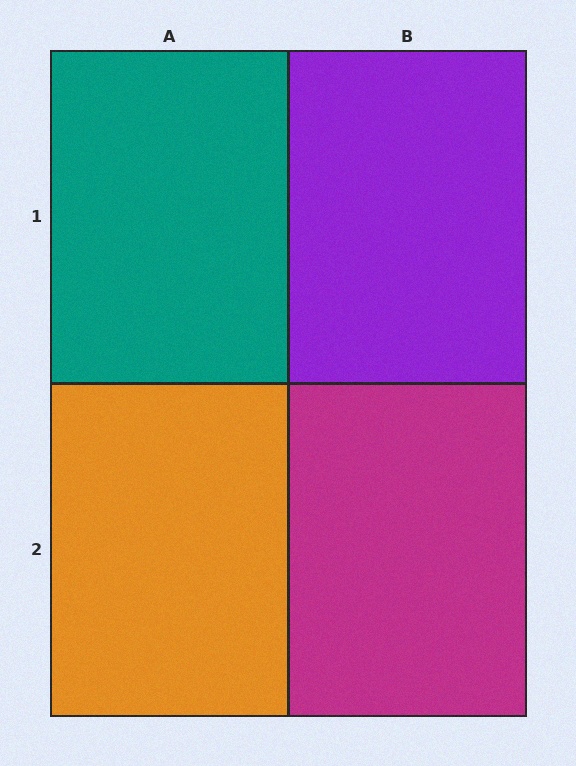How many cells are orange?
1 cell is orange.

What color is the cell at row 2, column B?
Magenta.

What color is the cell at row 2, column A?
Orange.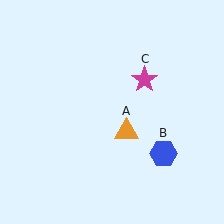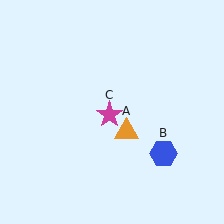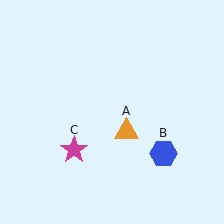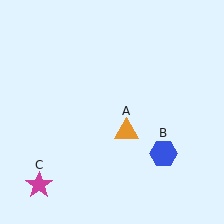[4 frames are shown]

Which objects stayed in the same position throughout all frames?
Orange triangle (object A) and blue hexagon (object B) remained stationary.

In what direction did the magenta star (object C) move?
The magenta star (object C) moved down and to the left.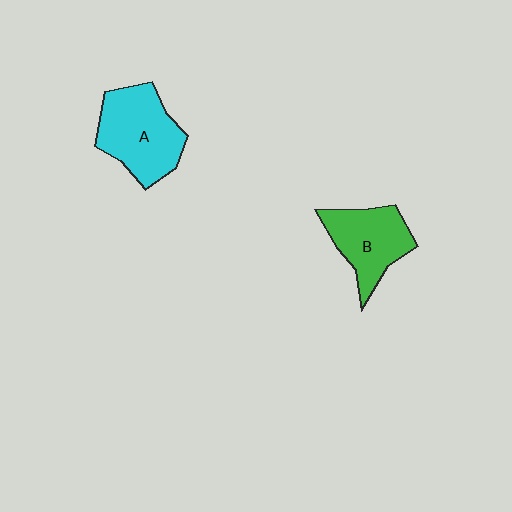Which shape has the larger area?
Shape A (cyan).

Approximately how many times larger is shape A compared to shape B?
Approximately 1.2 times.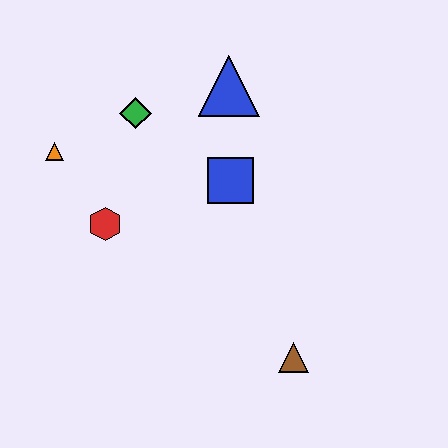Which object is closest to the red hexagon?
The orange triangle is closest to the red hexagon.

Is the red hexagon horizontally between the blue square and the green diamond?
No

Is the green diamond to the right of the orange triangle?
Yes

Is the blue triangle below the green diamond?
No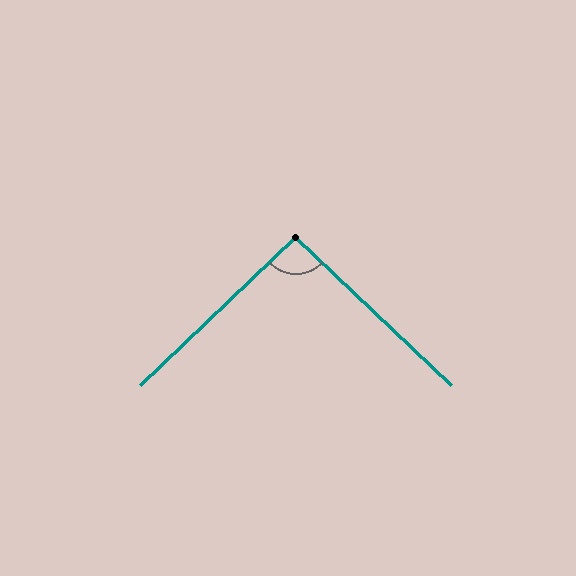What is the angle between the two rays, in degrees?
Approximately 93 degrees.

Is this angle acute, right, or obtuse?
It is approximately a right angle.